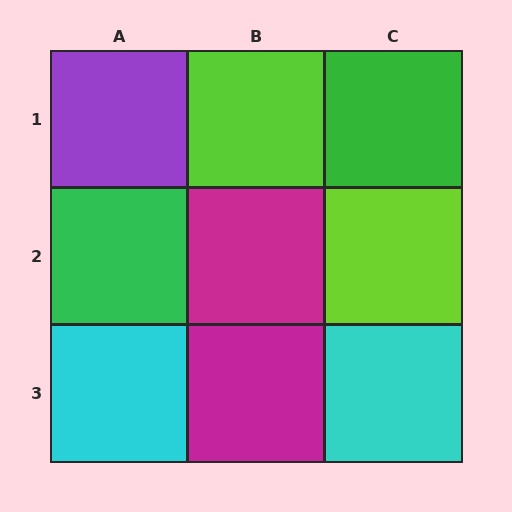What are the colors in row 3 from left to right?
Cyan, magenta, cyan.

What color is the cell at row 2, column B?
Magenta.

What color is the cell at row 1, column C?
Green.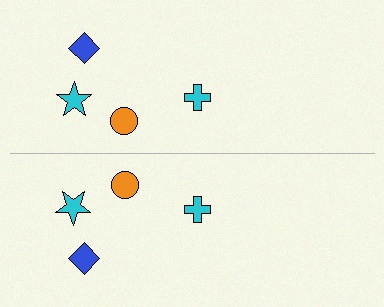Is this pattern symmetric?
Yes, this pattern has bilateral (reflection) symmetry.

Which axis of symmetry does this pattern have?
The pattern has a horizontal axis of symmetry running through the center of the image.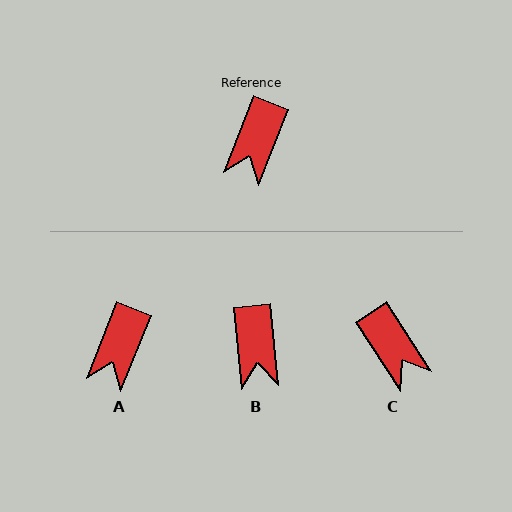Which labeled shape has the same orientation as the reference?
A.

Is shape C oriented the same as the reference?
No, it is off by about 55 degrees.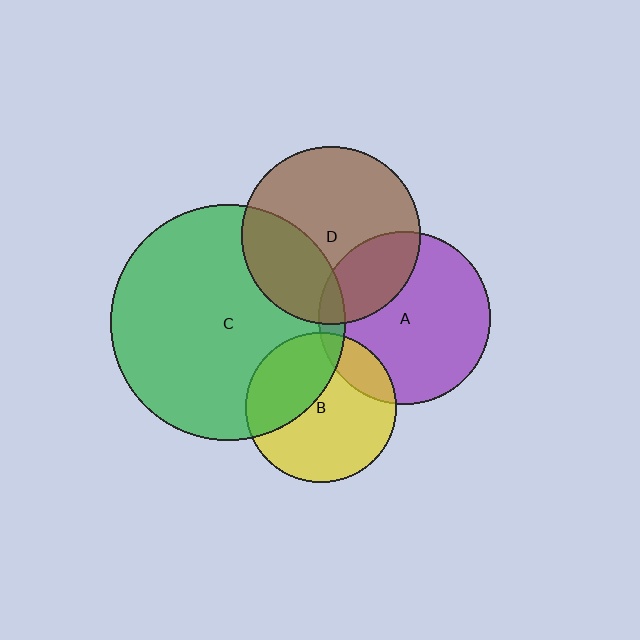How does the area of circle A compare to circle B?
Approximately 1.3 times.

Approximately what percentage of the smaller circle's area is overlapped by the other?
Approximately 15%.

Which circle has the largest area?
Circle C (green).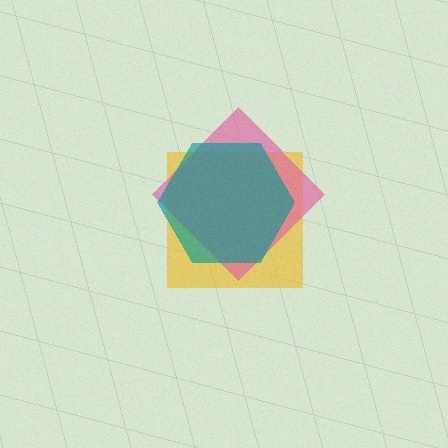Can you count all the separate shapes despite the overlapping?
Yes, there are 3 separate shapes.